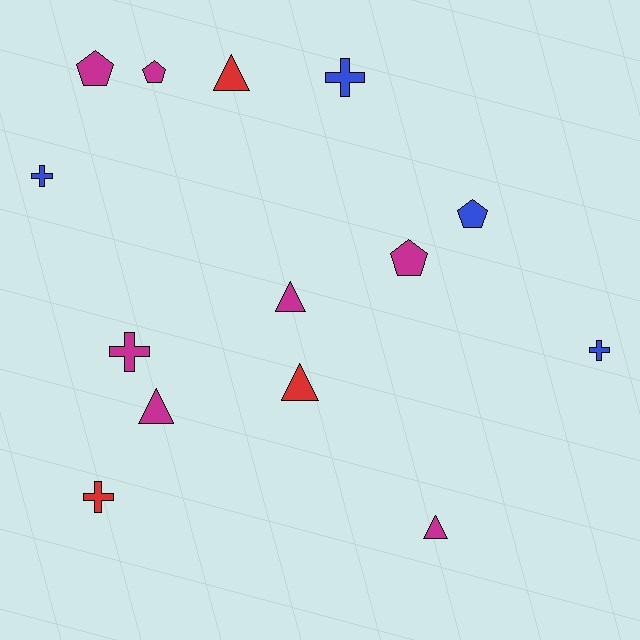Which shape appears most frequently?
Cross, with 5 objects.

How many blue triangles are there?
There are no blue triangles.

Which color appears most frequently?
Magenta, with 7 objects.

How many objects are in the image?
There are 14 objects.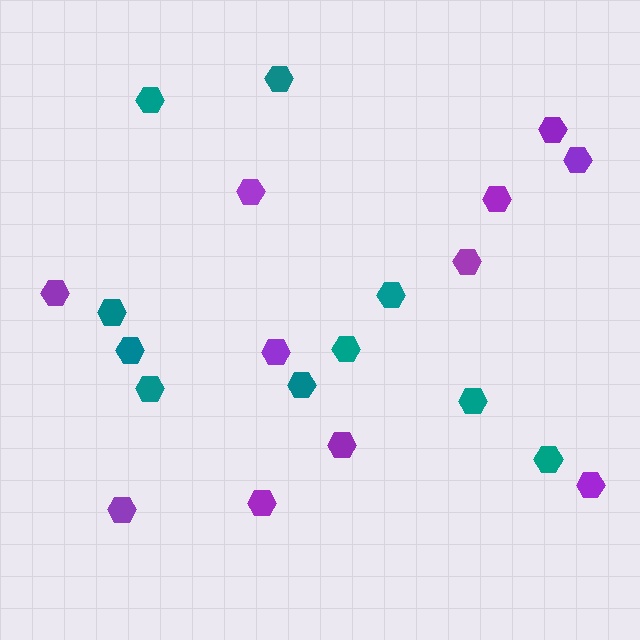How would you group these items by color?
There are 2 groups: one group of purple hexagons (11) and one group of teal hexagons (10).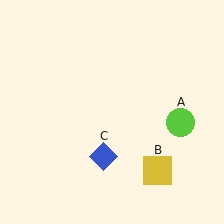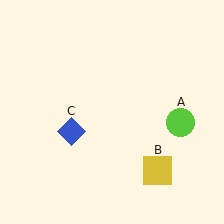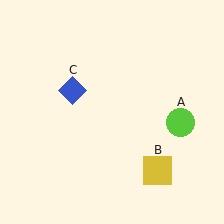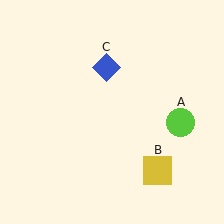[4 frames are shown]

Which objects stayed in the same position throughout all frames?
Lime circle (object A) and yellow square (object B) remained stationary.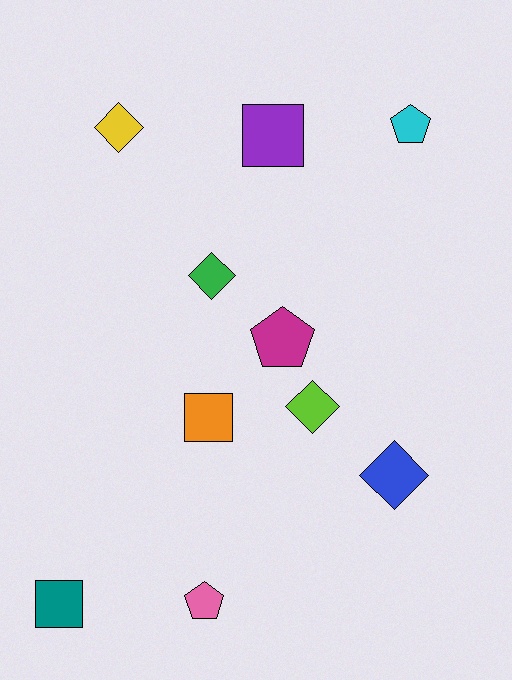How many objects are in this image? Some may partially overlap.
There are 10 objects.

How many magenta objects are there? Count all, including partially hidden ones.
There is 1 magenta object.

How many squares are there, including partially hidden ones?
There are 3 squares.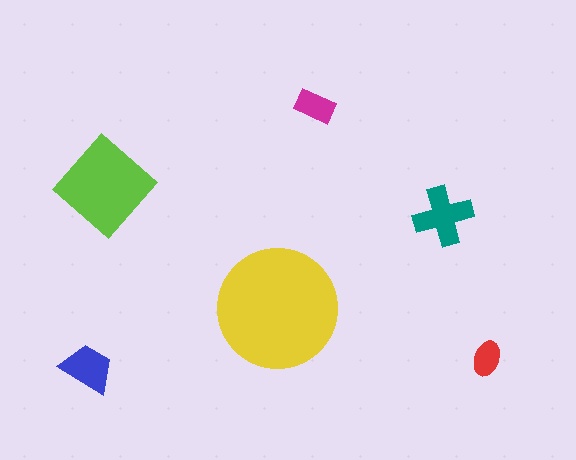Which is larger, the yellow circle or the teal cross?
The yellow circle.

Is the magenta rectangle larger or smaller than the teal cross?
Smaller.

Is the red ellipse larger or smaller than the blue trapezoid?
Smaller.